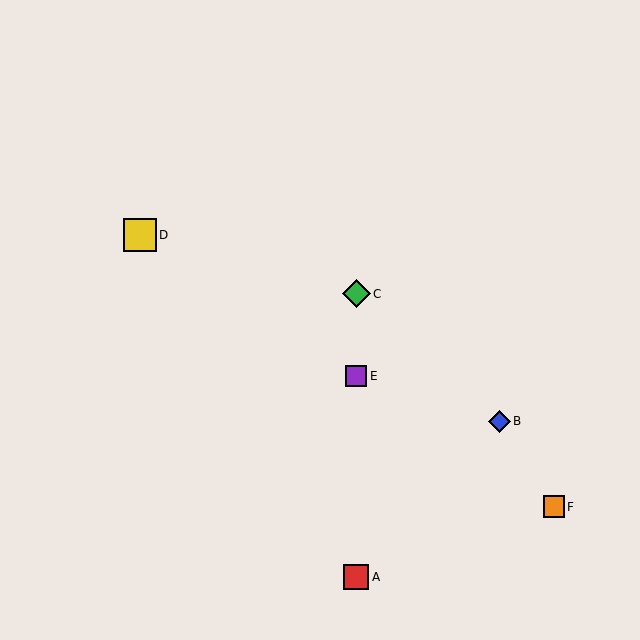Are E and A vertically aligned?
Yes, both are at x≈356.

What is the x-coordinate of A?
Object A is at x≈356.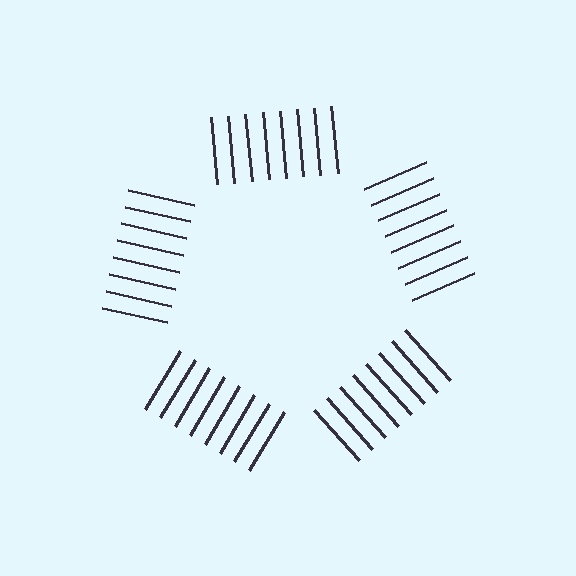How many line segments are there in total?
40 — 8 along each of the 5 edges.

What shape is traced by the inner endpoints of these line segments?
An illusory pentagon — the line segments terminate on its edges but no continuous stroke is drawn.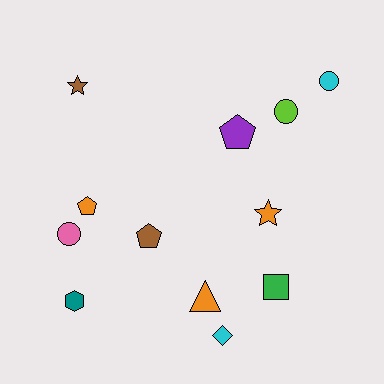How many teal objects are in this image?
There is 1 teal object.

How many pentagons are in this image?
There are 3 pentagons.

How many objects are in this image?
There are 12 objects.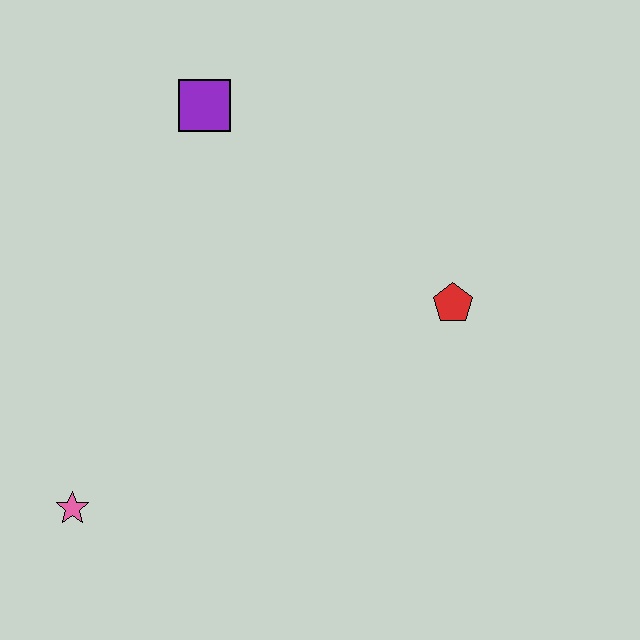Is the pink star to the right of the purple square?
No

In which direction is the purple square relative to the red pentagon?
The purple square is to the left of the red pentagon.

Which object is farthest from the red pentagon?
The pink star is farthest from the red pentagon.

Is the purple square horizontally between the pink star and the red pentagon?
Yes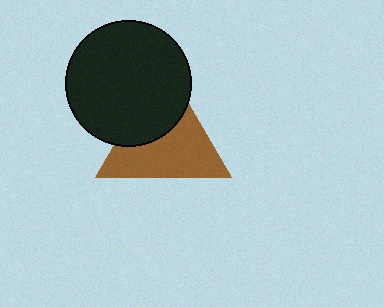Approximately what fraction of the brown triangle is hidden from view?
Roughly 39% of the brown triangle is hidden behind the black circle.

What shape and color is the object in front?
The object in front is a black circle.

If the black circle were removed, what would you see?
You would see the complete brown triangle.